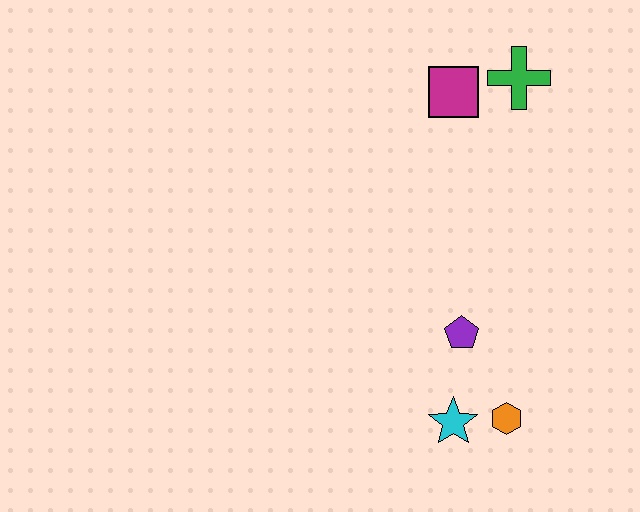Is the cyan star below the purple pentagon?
Yes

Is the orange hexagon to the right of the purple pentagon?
Yes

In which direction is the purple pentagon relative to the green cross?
The purple pentagon is below the green cross.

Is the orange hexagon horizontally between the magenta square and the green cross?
Yes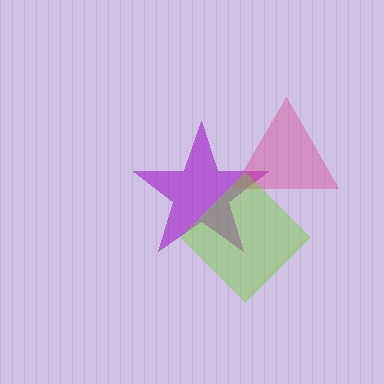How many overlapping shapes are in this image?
There are 3 overlapping shapes in the image.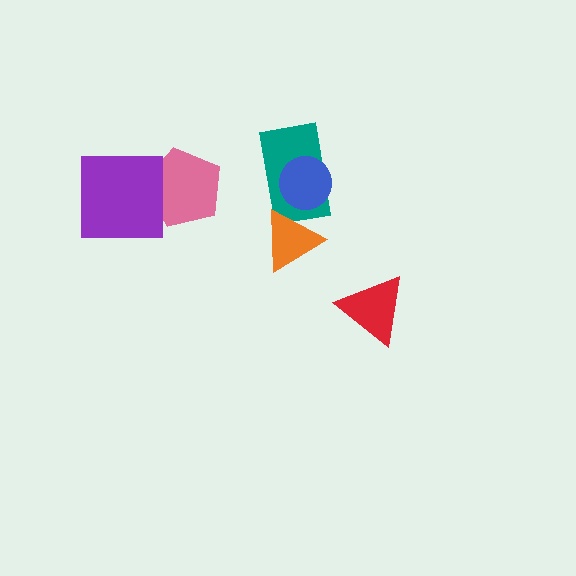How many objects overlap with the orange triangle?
1 object overlaps with the orange triangle.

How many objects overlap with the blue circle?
1 object overlaps with the blue circle.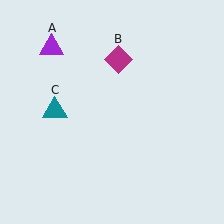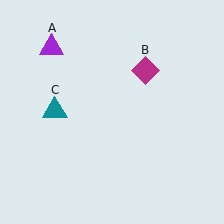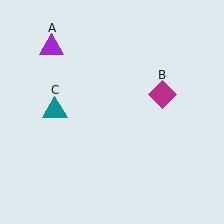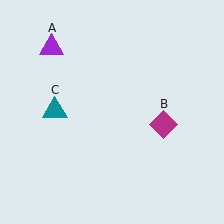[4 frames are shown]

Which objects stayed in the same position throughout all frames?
Purple triangle (object A) and teal triangle (object C) remained stationary.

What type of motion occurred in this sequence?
The magenta diamond (object B) rotated clockwise around the center of the scene.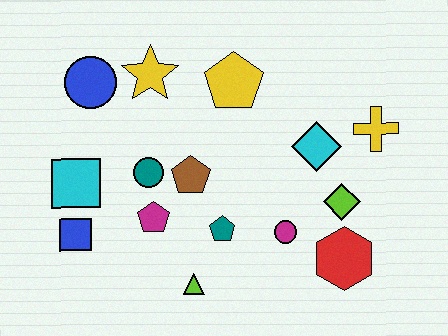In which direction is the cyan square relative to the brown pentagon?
The cyan square is to the left of the brown pentagon.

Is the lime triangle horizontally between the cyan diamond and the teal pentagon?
No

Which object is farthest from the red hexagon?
The blue circle is farthest from the red hexagon.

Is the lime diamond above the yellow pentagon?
No